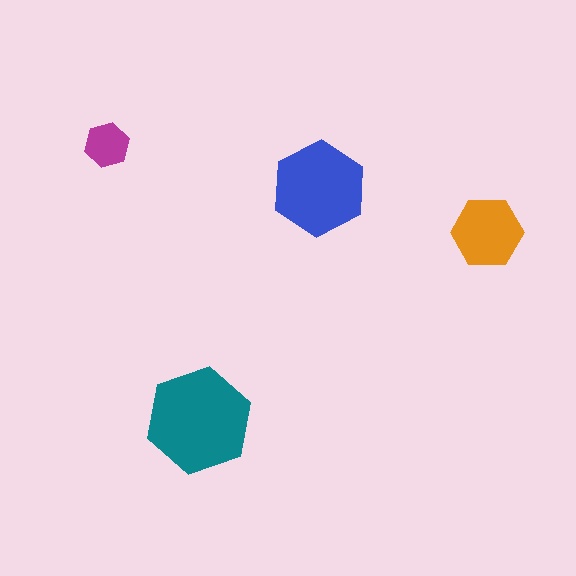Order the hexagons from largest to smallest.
the teal one, the blue one, the orange one, the magenta one.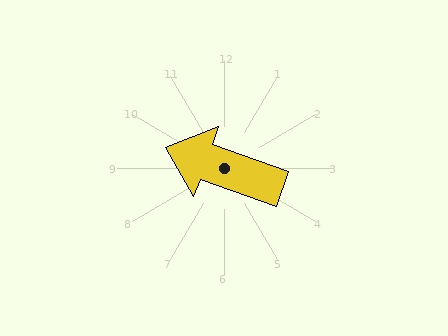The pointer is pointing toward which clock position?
Roughly 10 o'clock.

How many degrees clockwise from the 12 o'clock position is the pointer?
Approximately 290 degrees.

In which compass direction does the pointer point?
West.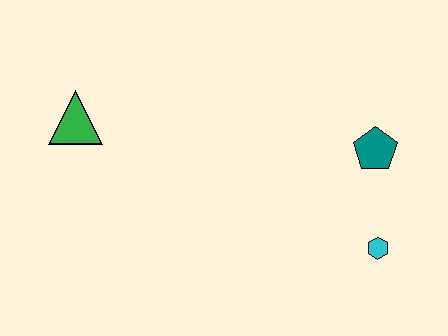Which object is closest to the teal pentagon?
The cyan hexagon is closest to the teal pentagon.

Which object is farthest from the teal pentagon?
The green triangle is farthest from the teal pentagon.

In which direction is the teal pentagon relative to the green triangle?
The teal pentagon is to the right of the green triangle.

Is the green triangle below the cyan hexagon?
No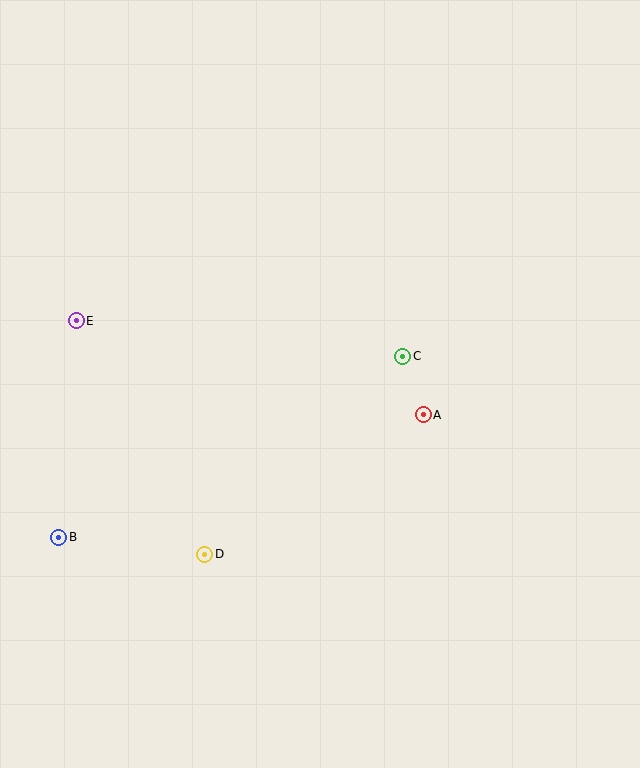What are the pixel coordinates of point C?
Point C is at (403, 356).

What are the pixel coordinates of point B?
Point B is at (59, 537).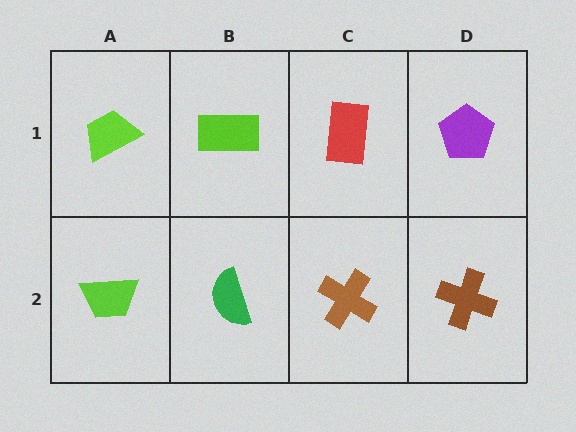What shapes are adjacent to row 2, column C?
A red rectangle (row 1, column C), a green semicircle (row 2, column B), a brown cross (row 2, column D).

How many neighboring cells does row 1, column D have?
2.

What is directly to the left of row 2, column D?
A brown cross.